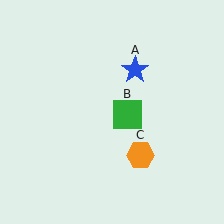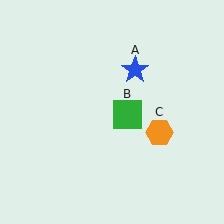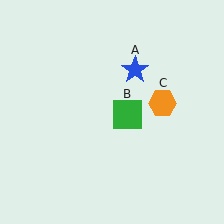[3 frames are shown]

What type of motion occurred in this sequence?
The orange hexagon (object C) rotated counterclockwise around the center of the scene.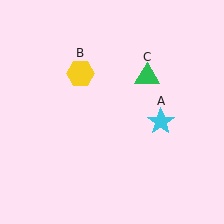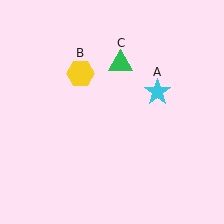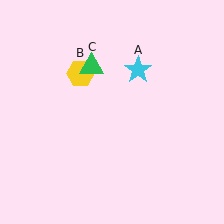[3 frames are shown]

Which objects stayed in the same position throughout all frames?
Yellow hexagon (object B) remained stationary.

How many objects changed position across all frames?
2 objects changed position: cyan star (object A), green triangle (object C).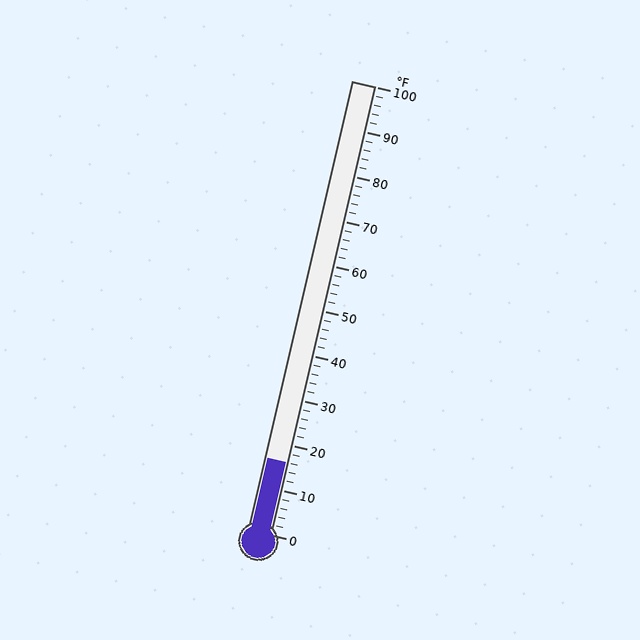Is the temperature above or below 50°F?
The temperature is below 50°F.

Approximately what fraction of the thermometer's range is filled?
The thermometer is filled to approximately 15% of its range.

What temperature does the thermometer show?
The thermometer shows approximately 16°F.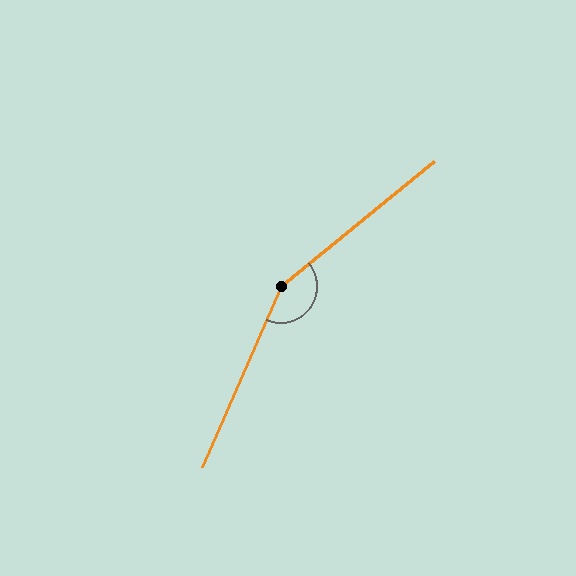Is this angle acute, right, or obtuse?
It is obtuse.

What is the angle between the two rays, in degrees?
Approximately 153 degrees.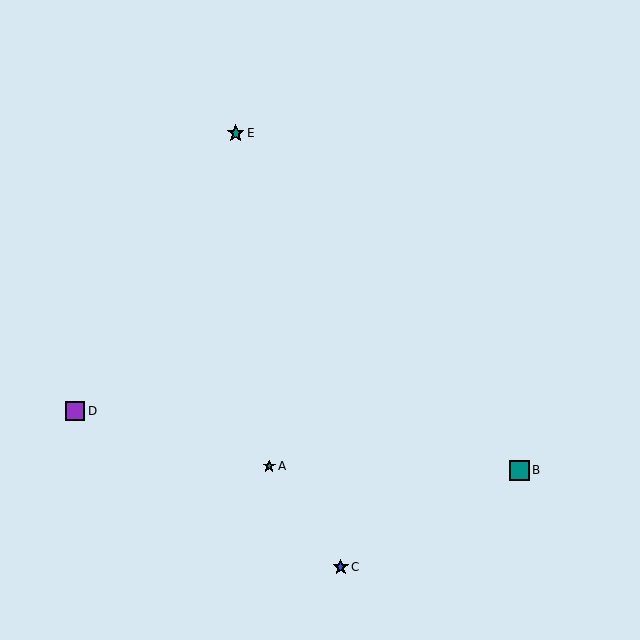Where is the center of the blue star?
The center of the blue star is at (341, 567).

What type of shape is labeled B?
Shape B is a teal square.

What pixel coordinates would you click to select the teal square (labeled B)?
Click at (519, 470) to select the teal square B.